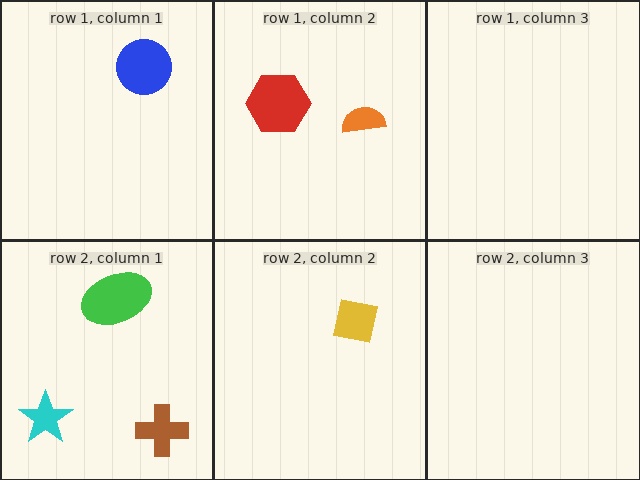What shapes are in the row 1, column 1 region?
The blue circle.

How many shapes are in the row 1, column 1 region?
1.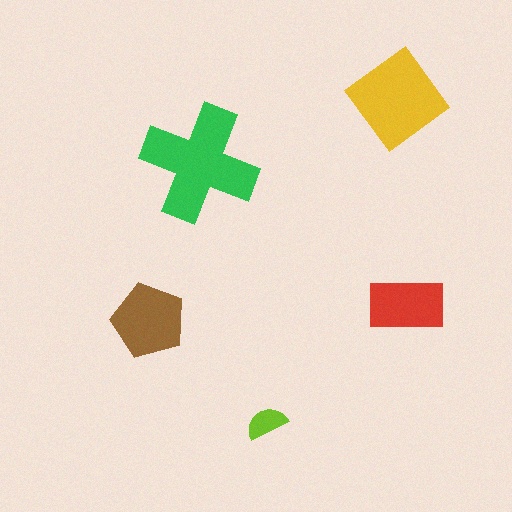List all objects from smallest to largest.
The lime semicircle, the red rectangle, the brown pentagon, the yellow diamond, the green cross.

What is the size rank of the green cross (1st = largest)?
1st.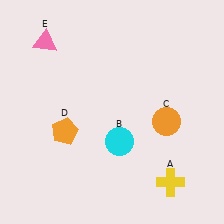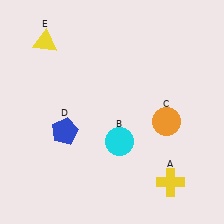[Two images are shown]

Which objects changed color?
D changed from orange to blue. E changed from pink to yellow.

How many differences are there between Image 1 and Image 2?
There are 2 differences between the two images.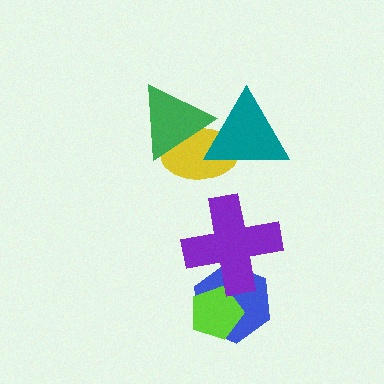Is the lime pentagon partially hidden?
Yes, it is partially covered by another shape.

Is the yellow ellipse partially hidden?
Yes, it is partially covered by another shape.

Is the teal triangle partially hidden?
No, no other shape covers it.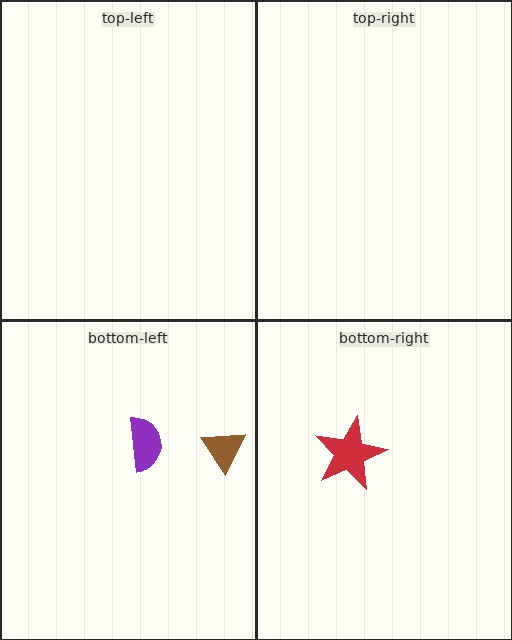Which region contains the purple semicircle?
The bottom-left region.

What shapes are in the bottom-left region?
The brown triangle, the purple semicircle.